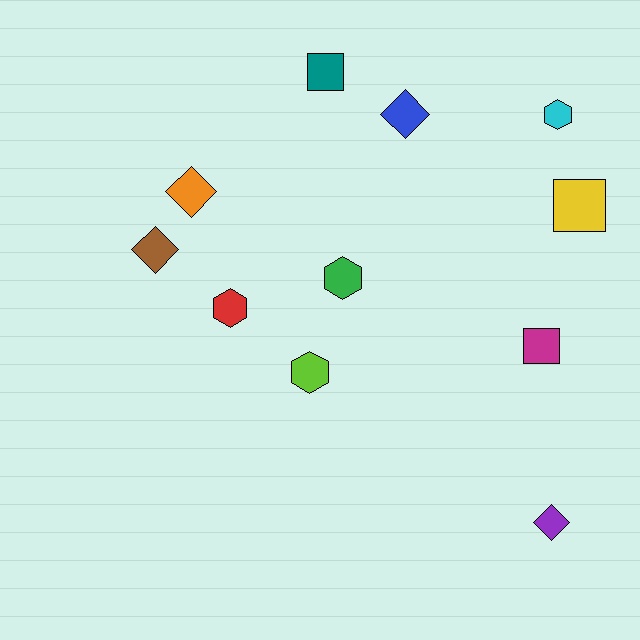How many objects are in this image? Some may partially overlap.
There are 11 objects.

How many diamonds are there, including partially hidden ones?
There are 4 diamonds.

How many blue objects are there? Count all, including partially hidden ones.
There is 1 blue object.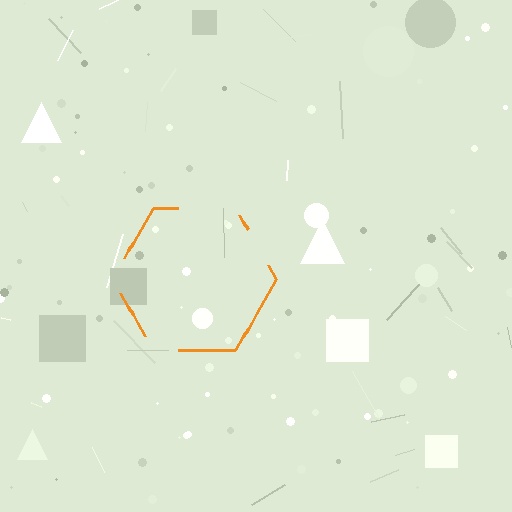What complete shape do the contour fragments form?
The contour fragments form a hexagon.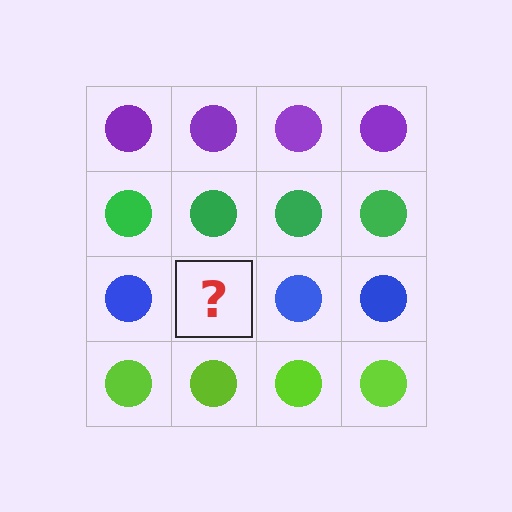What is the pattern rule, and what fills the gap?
The rule is that each row has a consistent color. The gap should be filled with a blue circle.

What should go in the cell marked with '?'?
The missing cell should contain a blue circle.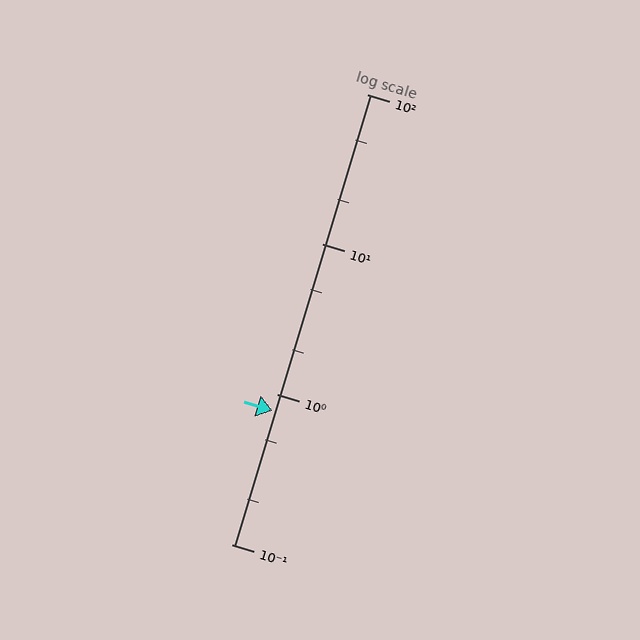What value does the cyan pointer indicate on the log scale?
The pointer indicates approximately 0.78.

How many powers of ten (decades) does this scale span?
The scale spans 3 decades, from 0.1 to 100.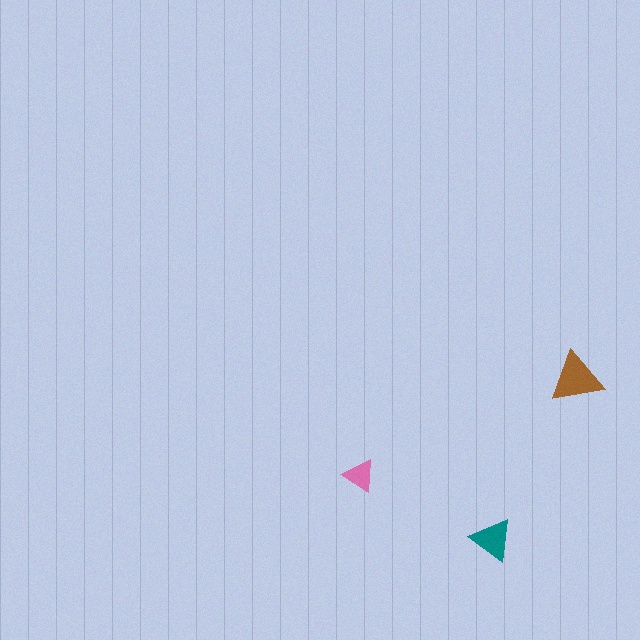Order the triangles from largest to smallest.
the brown one, the teal one, the pink one.